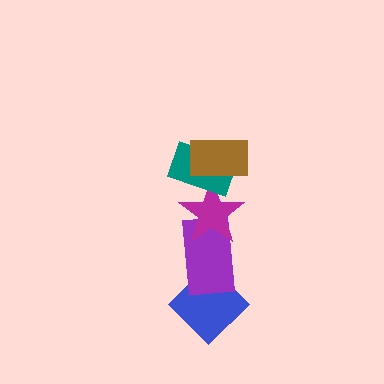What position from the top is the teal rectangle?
The teal rectangle is 2nd from the top.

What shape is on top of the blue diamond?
The purple rectangle is on top of the blue diamond.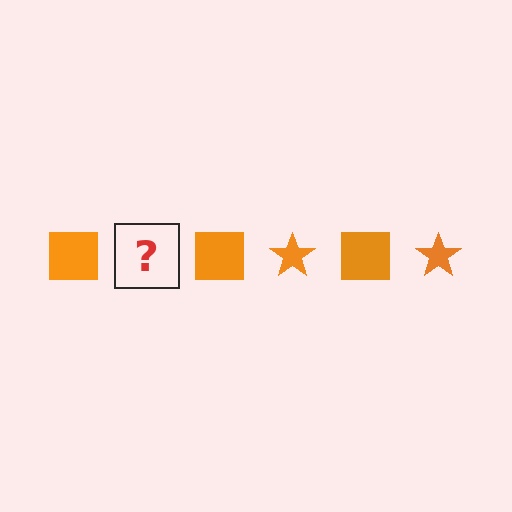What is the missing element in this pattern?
The missing element is an orange star.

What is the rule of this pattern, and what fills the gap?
The rule is that the pattern cycles through square, star shapes in orange. The gap should be filled with an orange star.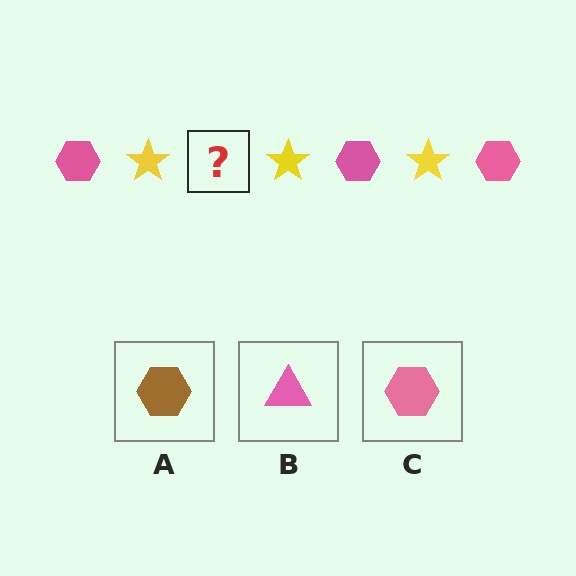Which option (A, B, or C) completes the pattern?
C.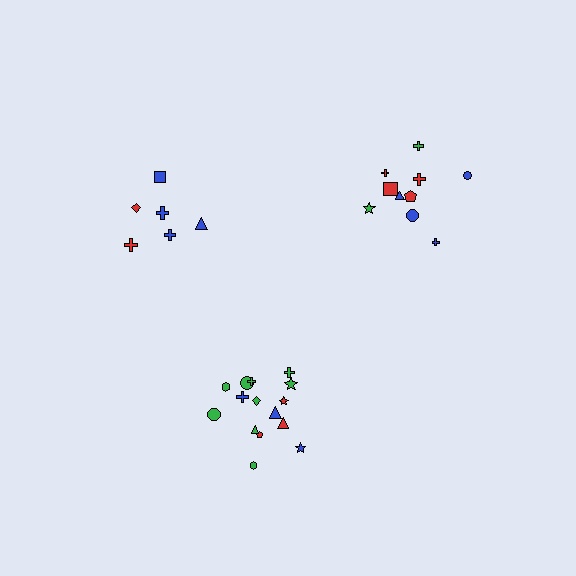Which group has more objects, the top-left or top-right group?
The top-right group.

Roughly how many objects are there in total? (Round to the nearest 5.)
Roughly 30 objects in total.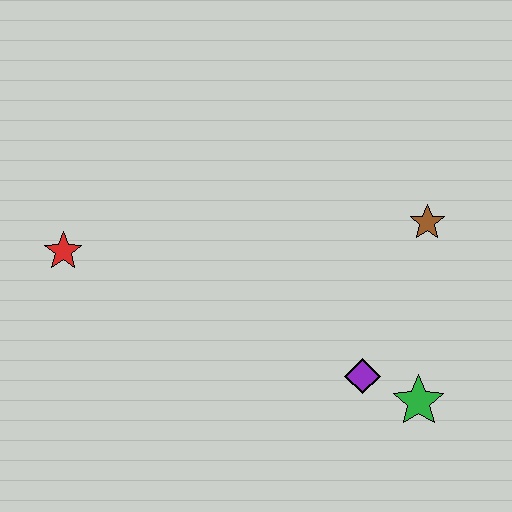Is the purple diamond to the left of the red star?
No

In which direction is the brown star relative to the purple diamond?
The brown star is above the purple diamond.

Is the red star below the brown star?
Yes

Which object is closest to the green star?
The purple diamond is closest to the green star.